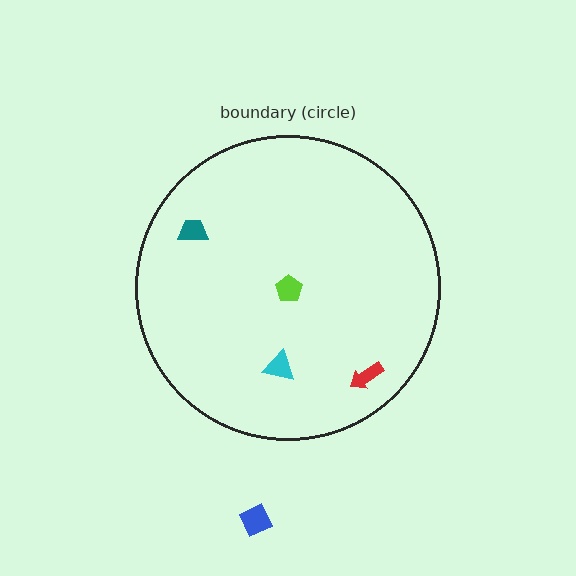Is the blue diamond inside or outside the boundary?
Outside.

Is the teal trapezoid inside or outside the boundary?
Inside.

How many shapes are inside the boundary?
4 inside, 1 outside.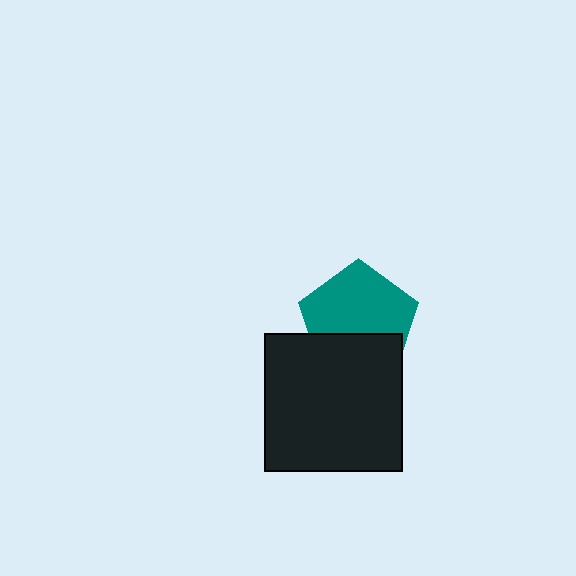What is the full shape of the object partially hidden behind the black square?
The partially hidden object is a teal pentagon.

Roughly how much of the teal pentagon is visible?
About half of it is visible (roughly 64%).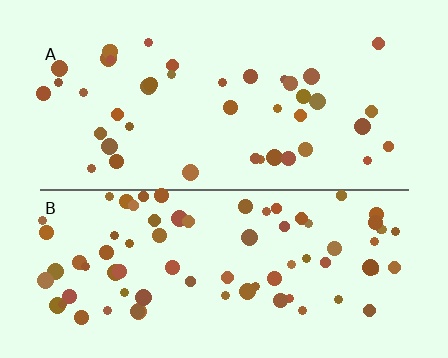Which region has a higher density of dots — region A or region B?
B (the bottom).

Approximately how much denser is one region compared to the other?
Approximately 1.8× — region B over region A.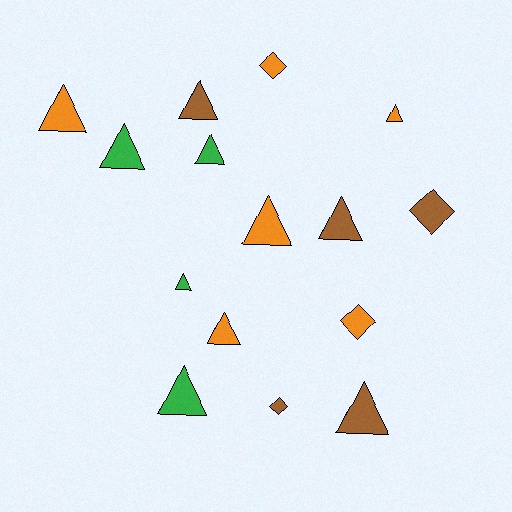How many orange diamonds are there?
There are 2 orange diamonds.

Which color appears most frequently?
Orange, with 6 objects.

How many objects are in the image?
There are 15 objects.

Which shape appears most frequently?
Triangle, with 11 objects.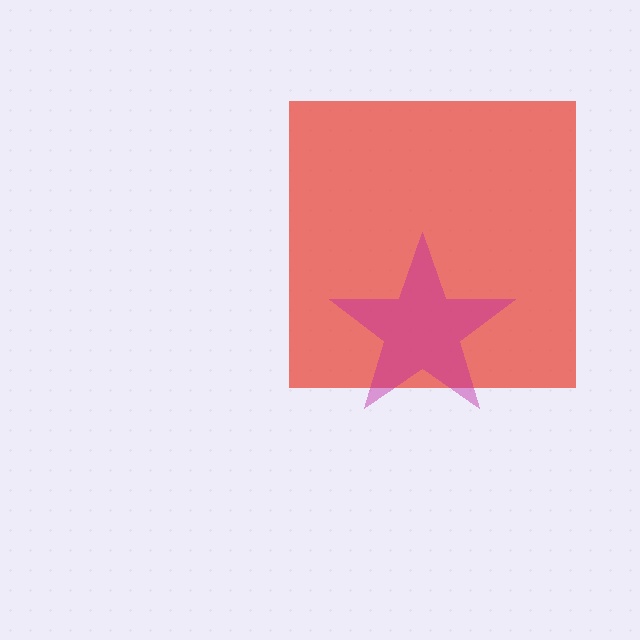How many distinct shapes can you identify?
There are 2 distinct shapes: a red square, a magenta star.